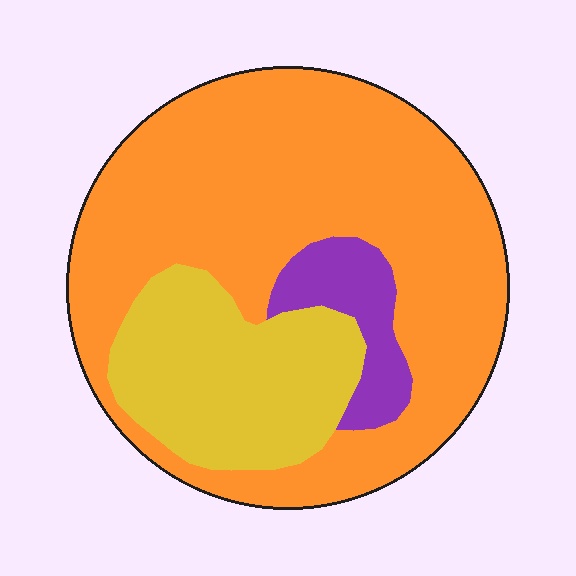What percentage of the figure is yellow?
Yellow covers about 25% of the figure.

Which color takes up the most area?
Orange, at roughly 65%.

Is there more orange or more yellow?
Orange.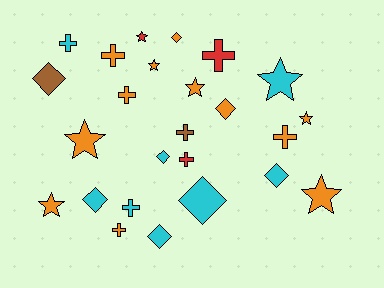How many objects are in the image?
There are 25 objects.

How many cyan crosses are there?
There are 2 cyan crosses.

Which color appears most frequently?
Orange, with 12 objects.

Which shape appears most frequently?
Cross, with 9 objects.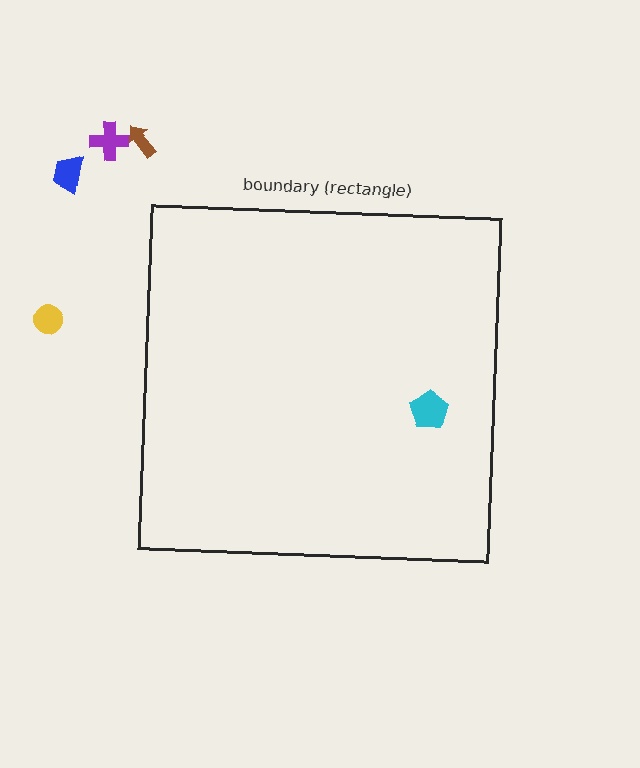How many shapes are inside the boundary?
1 inside, 4 outside.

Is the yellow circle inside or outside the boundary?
Outside.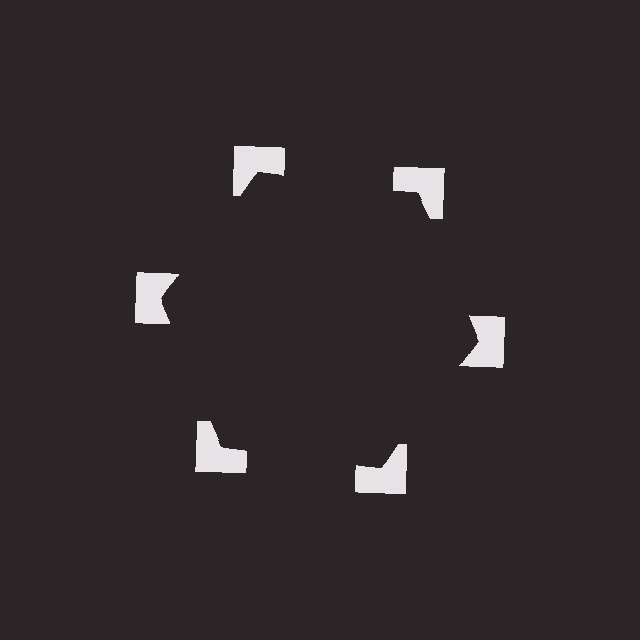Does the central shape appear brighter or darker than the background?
It typically appears slightly darker than the background, even though no actual brightness change is drawn.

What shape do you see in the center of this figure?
An illusory hexagon — its edges are inferred from the aligned wedge cuts in the notched squares, not physically drawn.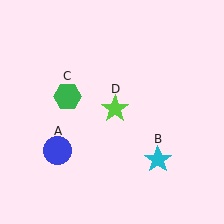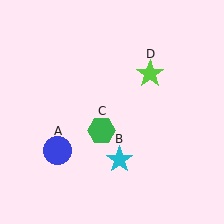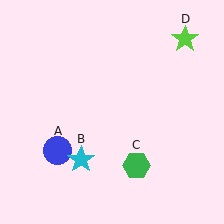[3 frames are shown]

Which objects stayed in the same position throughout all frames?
Blue circle (object A) remained stationary.